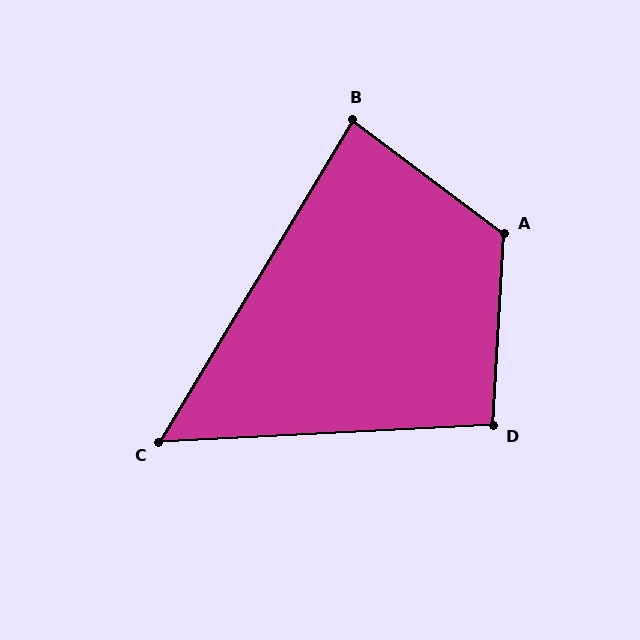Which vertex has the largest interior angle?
A, at approximately 124 degrees.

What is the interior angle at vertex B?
Approximately 84 degrees (acute).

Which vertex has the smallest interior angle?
C, at approximately 56 degrees.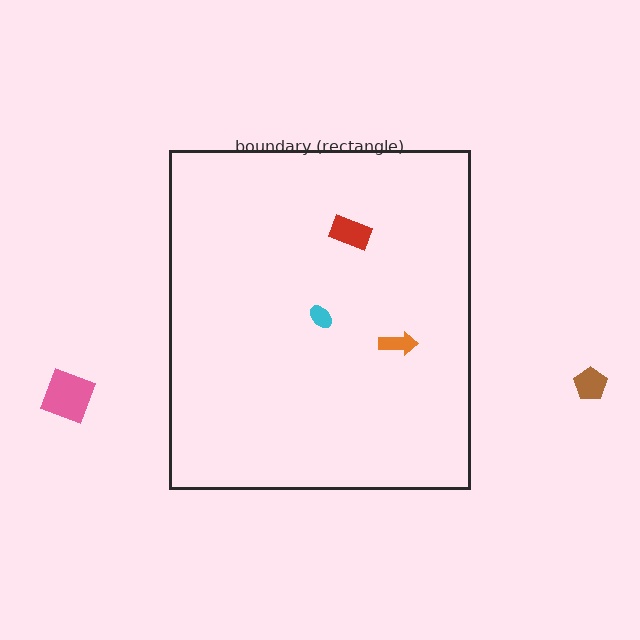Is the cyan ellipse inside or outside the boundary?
Inside.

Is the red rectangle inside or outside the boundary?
Inside.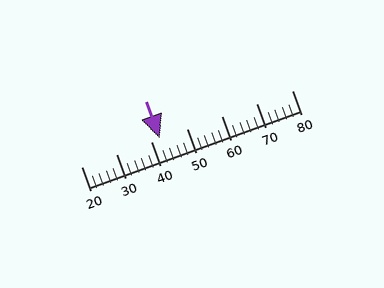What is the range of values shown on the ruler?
The ruler shows values from 20 to 80.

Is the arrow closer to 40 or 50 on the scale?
The arrow is closer to 40.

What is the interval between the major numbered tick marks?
The major tick marks are spaced 10 units apart.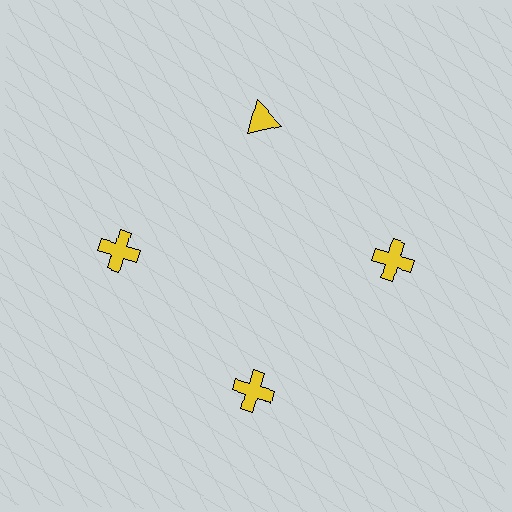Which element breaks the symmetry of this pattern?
The yellow triangle at roughly the 12 o'clock position breaks the symmetry. All other shapes are yellow crosses.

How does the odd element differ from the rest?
It has a different shape: triangle instead of cross.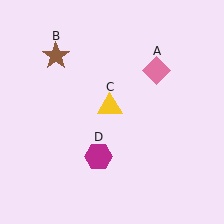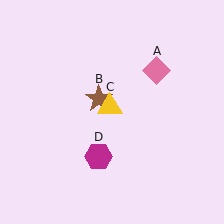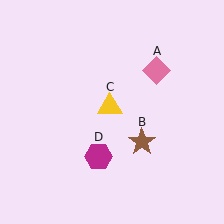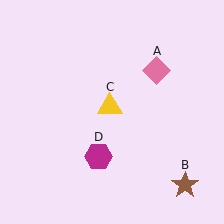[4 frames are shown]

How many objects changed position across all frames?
1 object changed position: brown star (object B).